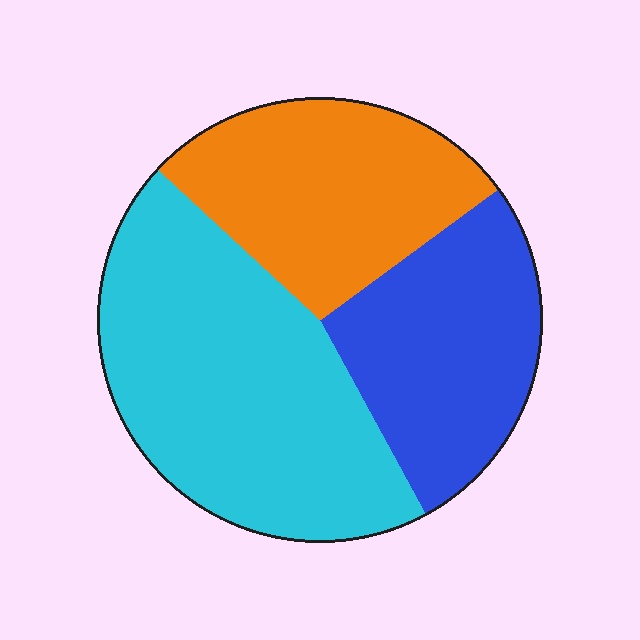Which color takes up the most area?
Cyan, at roughly 45%.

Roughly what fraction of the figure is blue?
Blue covers roughly 25% of the figure.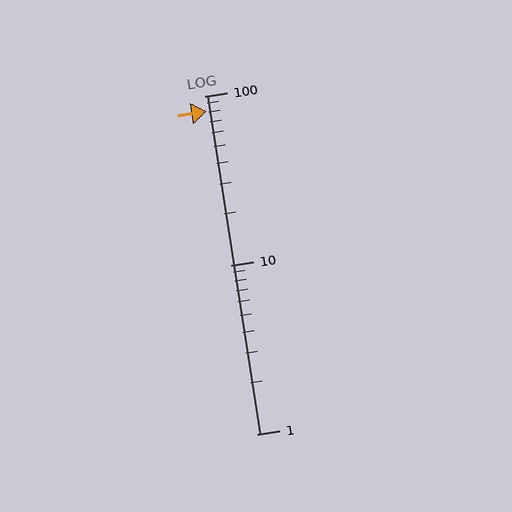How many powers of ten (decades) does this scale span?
The scale spans 2 decades, from 1 to 100.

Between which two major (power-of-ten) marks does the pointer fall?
The pointer is between 10 and 100.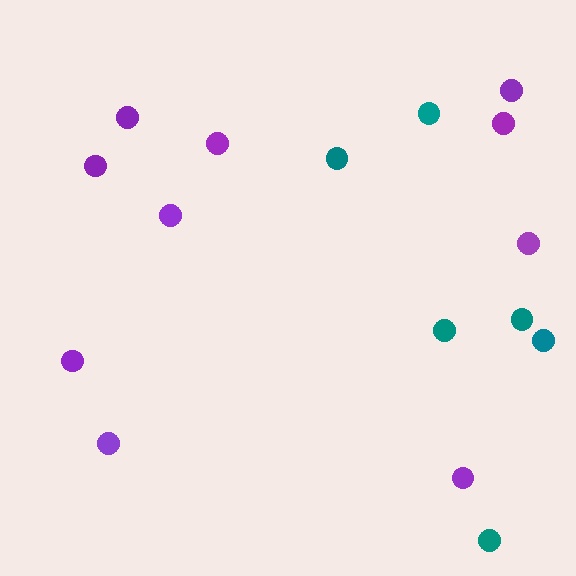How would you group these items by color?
There are 2 groups: one group of teal circles (6) and one group of purple circles (10).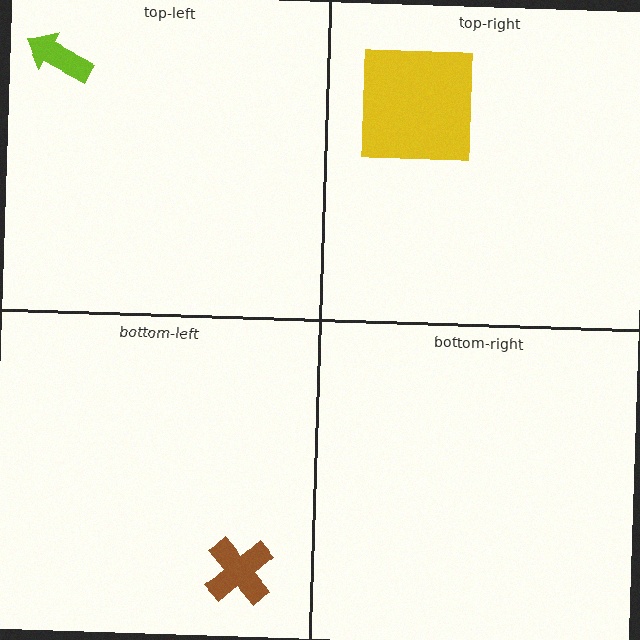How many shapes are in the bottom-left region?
1.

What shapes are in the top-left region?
The lime arrow.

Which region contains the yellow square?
The top-right region.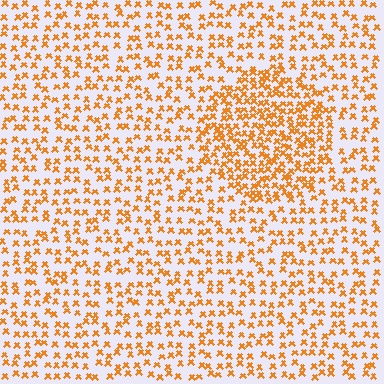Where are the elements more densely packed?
The elements are more densely packed inside the circle boundary.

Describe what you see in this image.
The image contains small orange elements arranged at two different densities. A circle-shaped region is visible where the elements are more densely packed than the surrounding area.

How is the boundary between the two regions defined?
The boundary is defined by a change in element density (approximately 1.8x ratio). All elements are the same color, size, and shape.